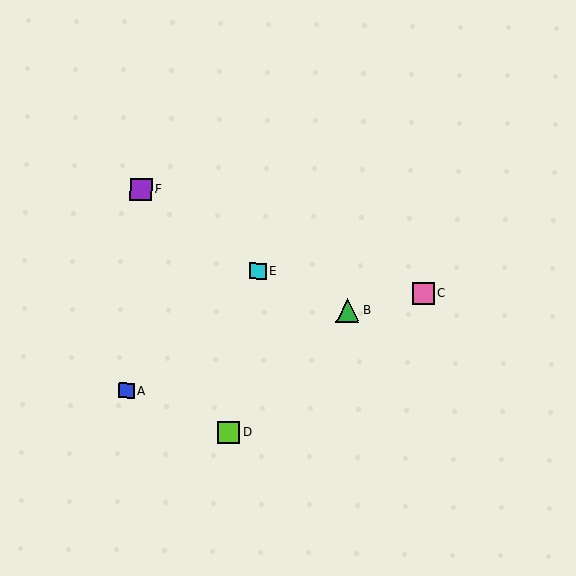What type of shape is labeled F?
Shape F is a purple square.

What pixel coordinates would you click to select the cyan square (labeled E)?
Click at (258, 271) to select the cyan square E.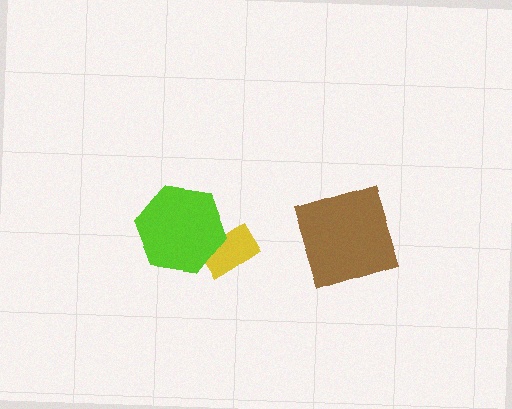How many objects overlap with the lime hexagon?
1 object overlaps with the lime hexagon.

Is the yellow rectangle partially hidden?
Yes, it is partially covered by another shape.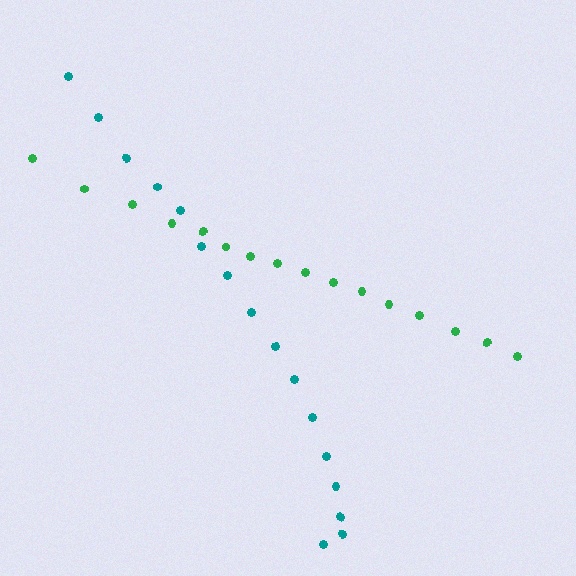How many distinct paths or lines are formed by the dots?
There are 2 distinct paths.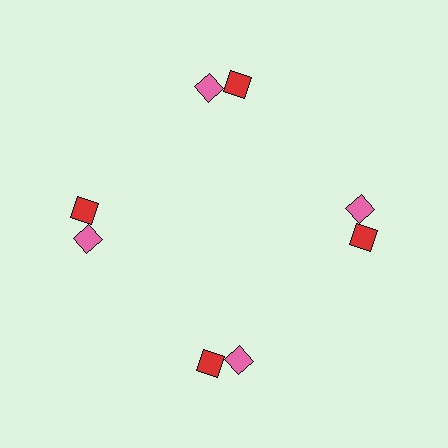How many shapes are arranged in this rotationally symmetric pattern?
There are 8 shapes, arranged in 4 groups of 2.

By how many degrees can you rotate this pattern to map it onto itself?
The pattern maps onto itself every 90 degrees of rotation.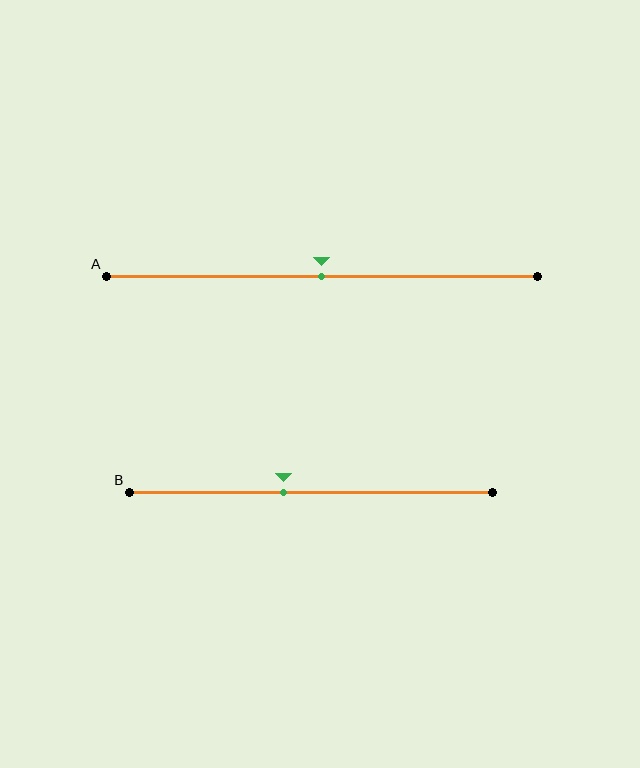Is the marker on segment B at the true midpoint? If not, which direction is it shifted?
No, the marker on segment B is shifted to the left by about 8% of the segment length.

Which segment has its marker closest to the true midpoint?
Segment A has its marker closest to the true midpoint.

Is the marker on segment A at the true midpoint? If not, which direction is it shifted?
Yes, the marker on segment A is at the true midpoint.